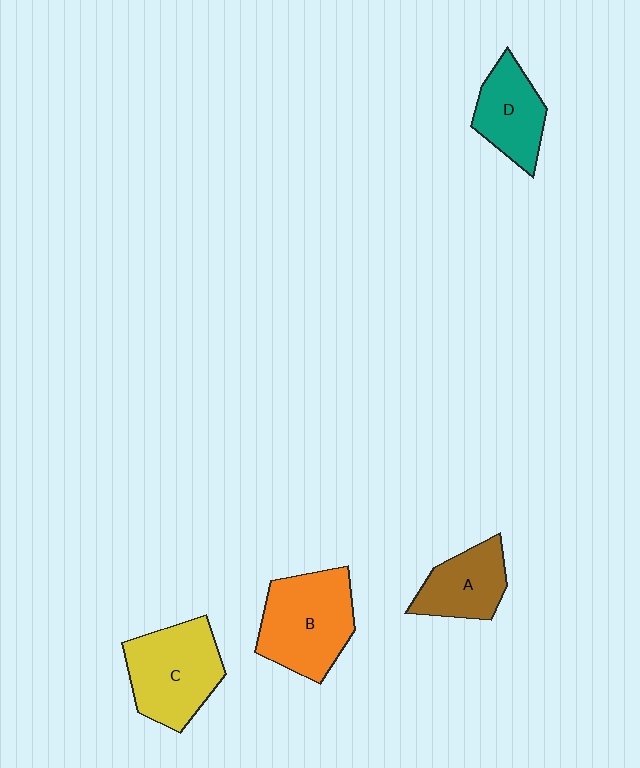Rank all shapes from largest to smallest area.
From largest to smallest: B (orange), C (yellow), D (teal), A (brown).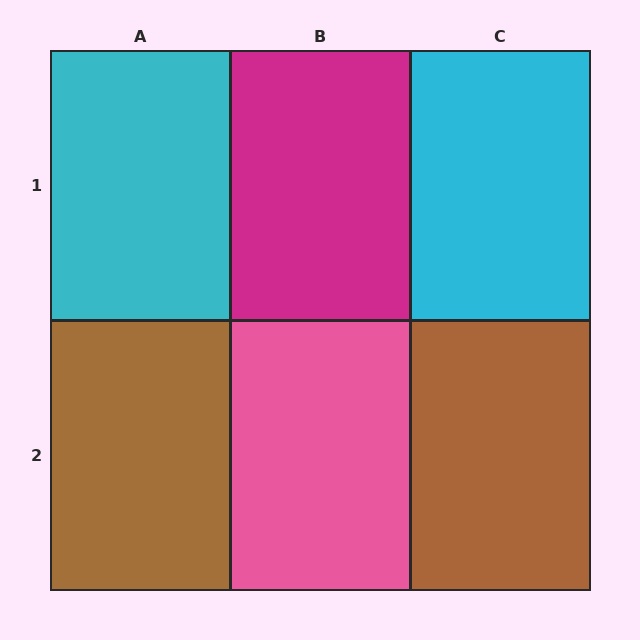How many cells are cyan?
2 cells are cyan.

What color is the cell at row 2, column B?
Pink.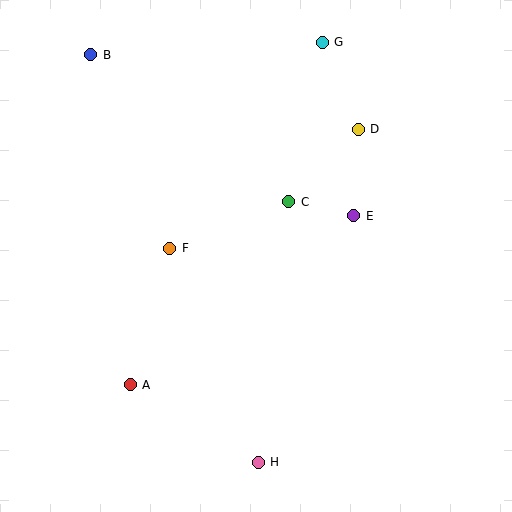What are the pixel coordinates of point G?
Point G is at (322, 42).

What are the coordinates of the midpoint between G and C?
The midpoint between G and C is at (305, 122).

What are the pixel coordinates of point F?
Point F is at (170, 248).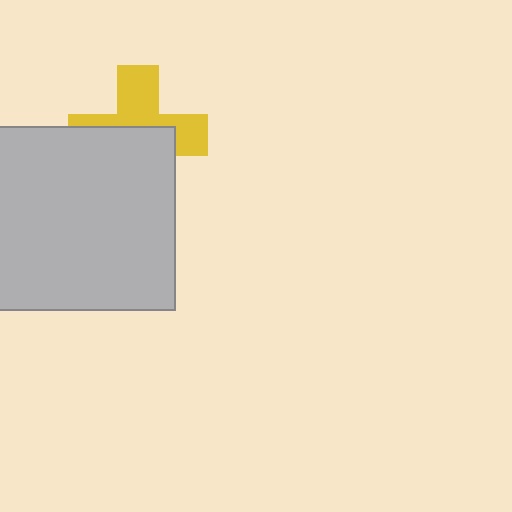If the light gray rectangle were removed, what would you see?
You would see the complete yellow cross.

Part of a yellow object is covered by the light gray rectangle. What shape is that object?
It is a cross.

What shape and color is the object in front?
The object in front is a light gray rectangle.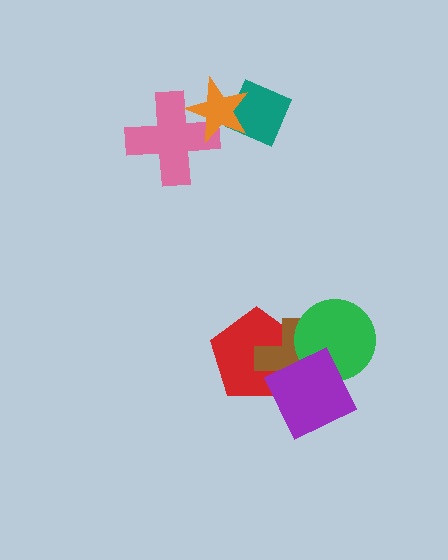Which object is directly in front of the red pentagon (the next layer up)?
The brown cross is directly in front of the red pentagon.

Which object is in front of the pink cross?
The orange star is in front of the pink cross.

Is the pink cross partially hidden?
Yes, it is partially covered by another shape.